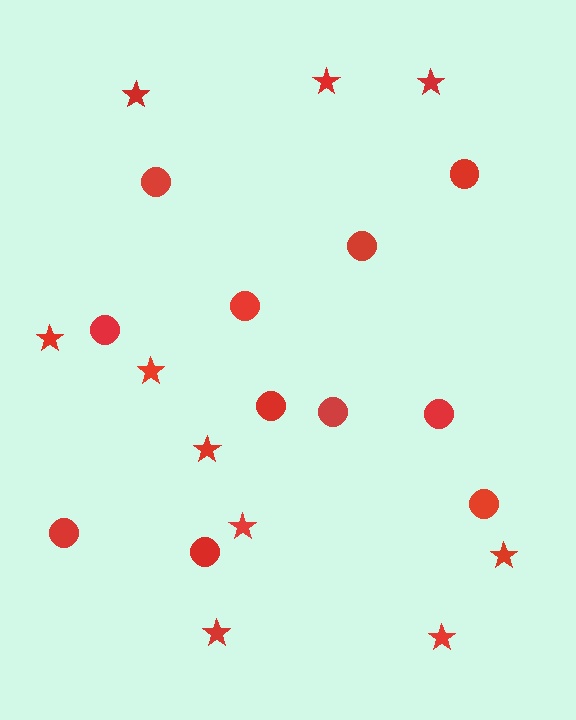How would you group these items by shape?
There are 2 groups: one group of circles (11) and one group of stars (10).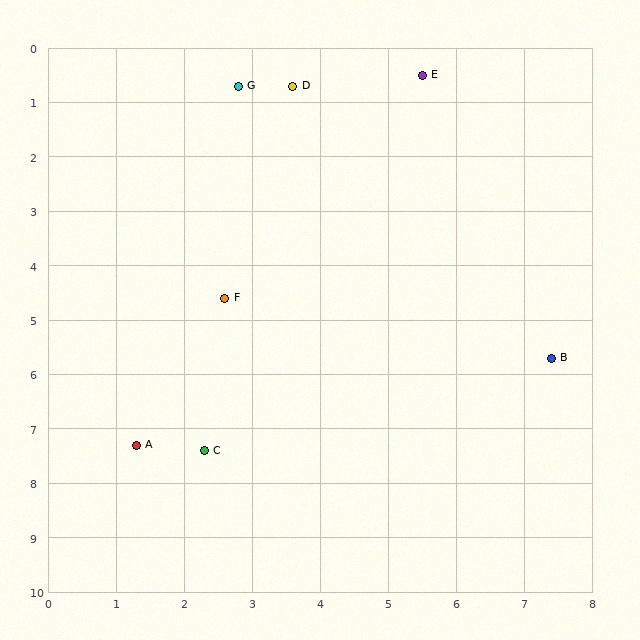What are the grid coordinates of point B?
Point B is at approximately (7.4, 5.7).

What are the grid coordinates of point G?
Point G is at approximately (2.8, 0.7).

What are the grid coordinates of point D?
Point D is at approximately (3.6, 0.7).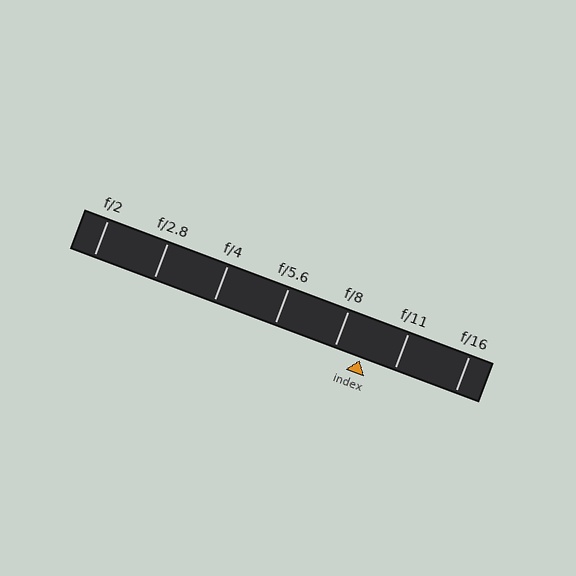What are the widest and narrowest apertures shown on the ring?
The widest aperture shown is f/2 and the narrowest is f/16.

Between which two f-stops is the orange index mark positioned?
The index mark is between f/8 and f/11.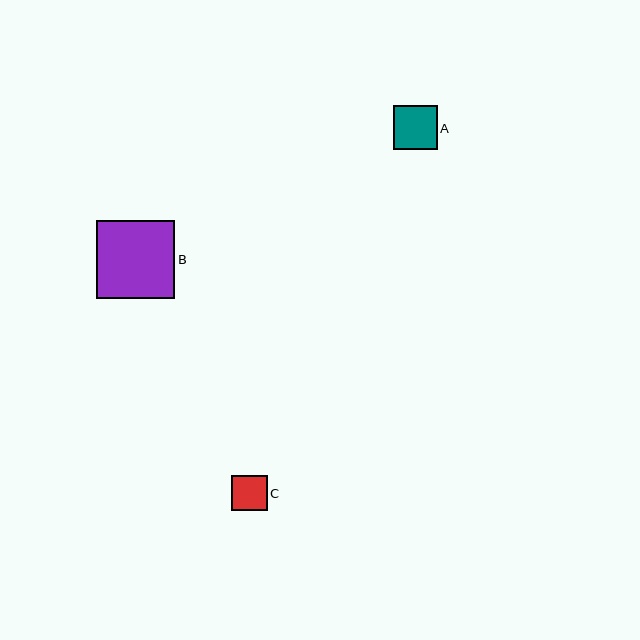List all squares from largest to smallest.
From largest to smallest: B, A, C.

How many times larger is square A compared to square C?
Square A is approximately 1.2 times the size of square C.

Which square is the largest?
Square B is the largest with a size of approximately 78 pixels.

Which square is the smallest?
Square C is the smallest with a size of approximately 35 pixels.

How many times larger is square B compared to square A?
Square B is approximately 1.8 times the size of square A.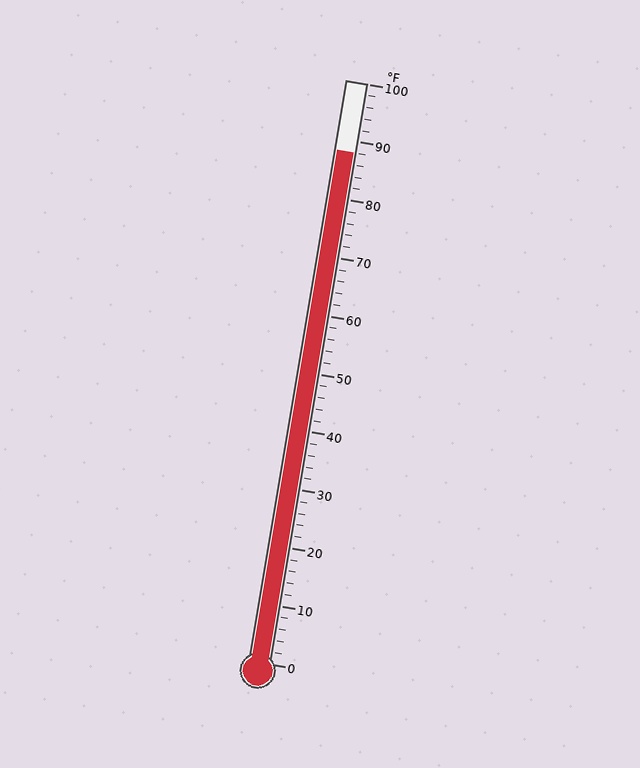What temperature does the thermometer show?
The thermometer shows approximately 88°F.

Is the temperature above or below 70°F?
The temperature is above 70°F.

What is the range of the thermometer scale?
The thermometer scale ranges from 0°F to 100°F.